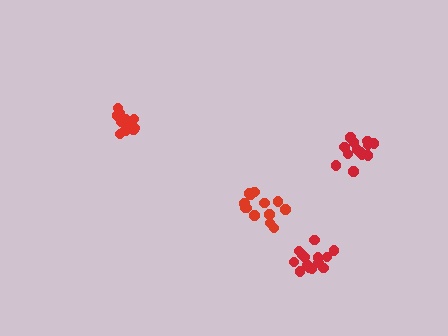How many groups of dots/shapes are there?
There are 4 groups.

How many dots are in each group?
Group 1: 13 dots, Group 2: 14 dots, Group 3: 14 dots, Group 4: 15 dots (56 total).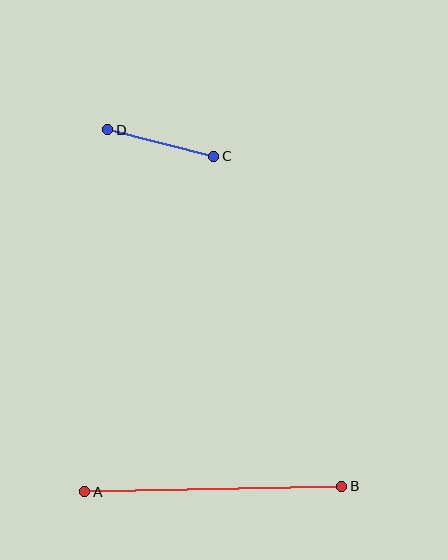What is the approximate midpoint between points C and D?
The midpoint is at approximately (161, 143) pixels.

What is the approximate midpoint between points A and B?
The midpoint is at approximately (213, 489) pixels.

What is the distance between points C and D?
The distance is approximately 110 pixels.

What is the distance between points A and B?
The distance is approximately 257 pixels.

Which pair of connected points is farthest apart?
Points A and B are farthest apart.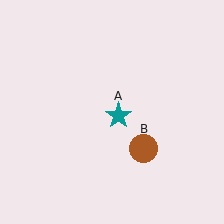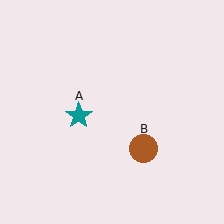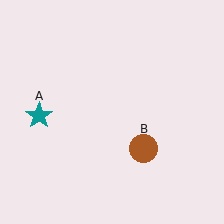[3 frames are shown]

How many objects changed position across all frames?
1 object changed position: teal star (object A).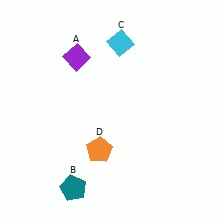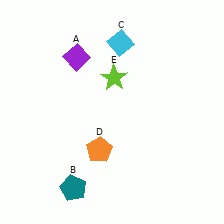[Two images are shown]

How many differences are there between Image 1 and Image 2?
There is 1 difference between the two images.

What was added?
A lime star (E) was added in Image 2.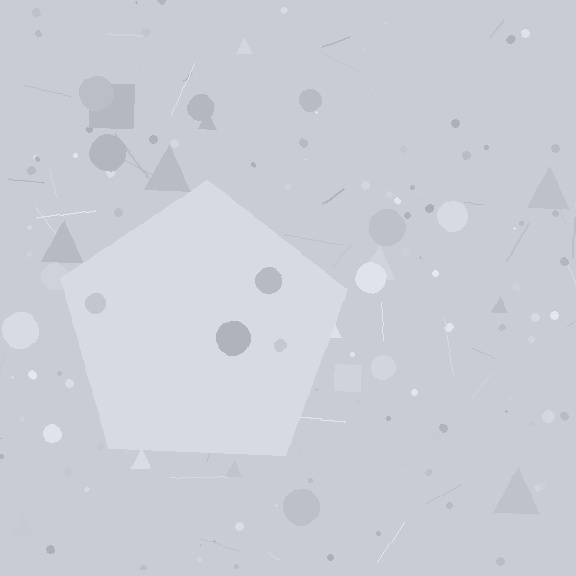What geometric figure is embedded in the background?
A pentagon is embedded in the background.